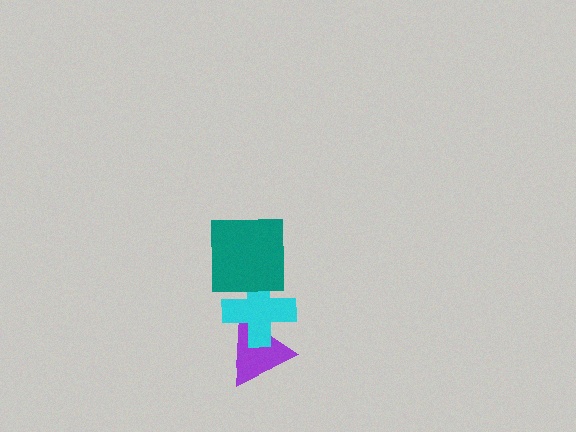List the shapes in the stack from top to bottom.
From top to bottom: the teal square, the cyan cross, the purple triangle.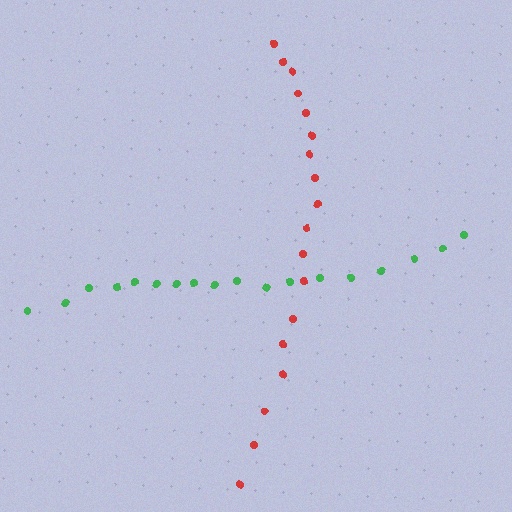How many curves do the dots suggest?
There are 2 distinct paths.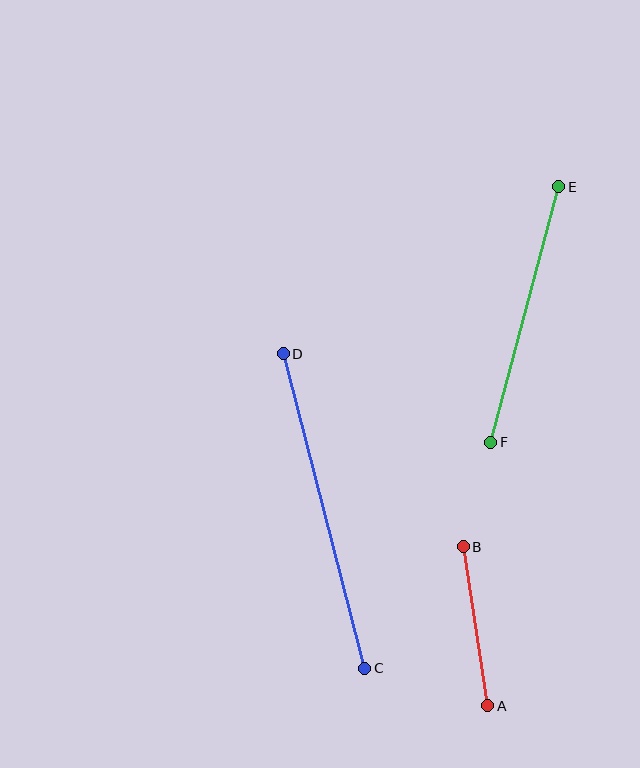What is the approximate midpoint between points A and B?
The midpoint is at approximately (476, 626) pixels.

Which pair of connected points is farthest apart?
Points C and D are farthest apart.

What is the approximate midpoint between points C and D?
The midpoint is at approximately (324, 511) pixels.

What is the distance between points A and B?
The distance is approximately 161 pixels.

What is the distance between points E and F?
The distance is approximately 264 pixels.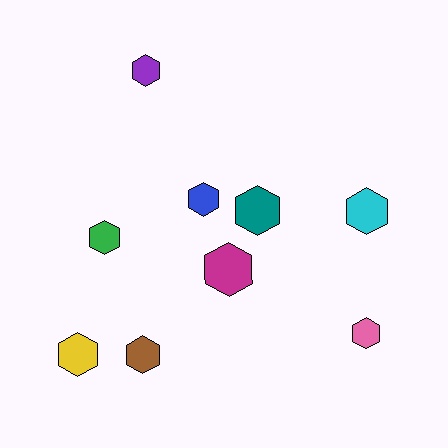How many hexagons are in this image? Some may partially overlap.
There are 9 hexagons.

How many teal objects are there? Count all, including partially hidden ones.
There is 1 teal object.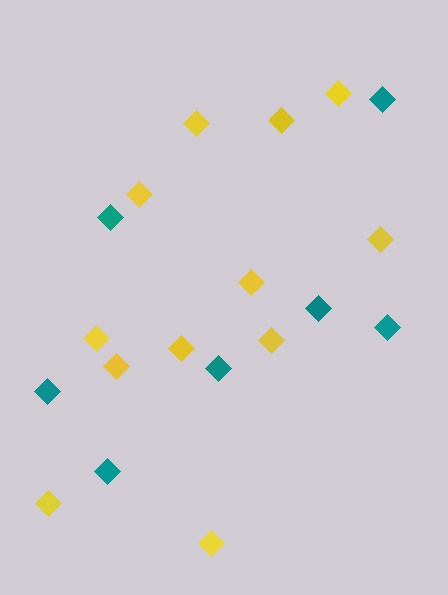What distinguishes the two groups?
There are 2 groups: one group of teal diamonds (7) and one group of yellow diamonds (12).